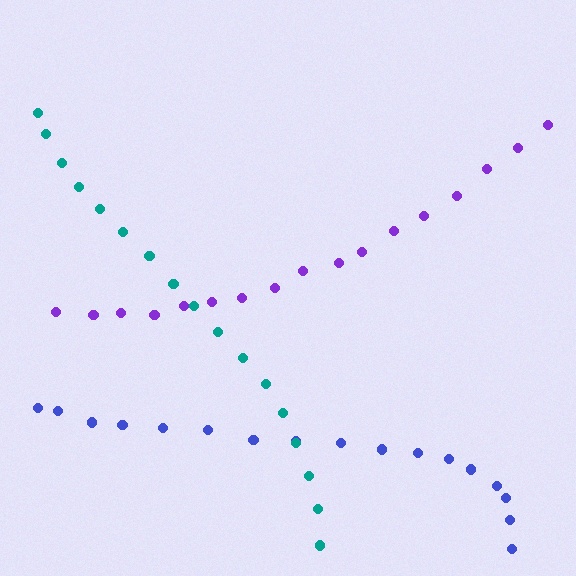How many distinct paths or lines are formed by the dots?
There are 3 distinct paths.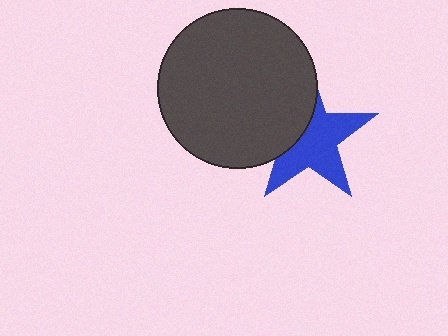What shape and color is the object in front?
The object in front is a dark gray circle.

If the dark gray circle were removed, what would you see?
You would see the complete blue star.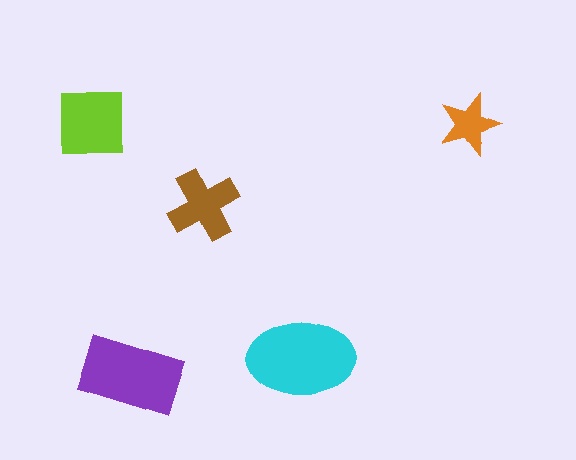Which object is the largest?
The cyan ellipse.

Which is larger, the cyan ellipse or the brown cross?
The cyan ellipse.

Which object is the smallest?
The orange star.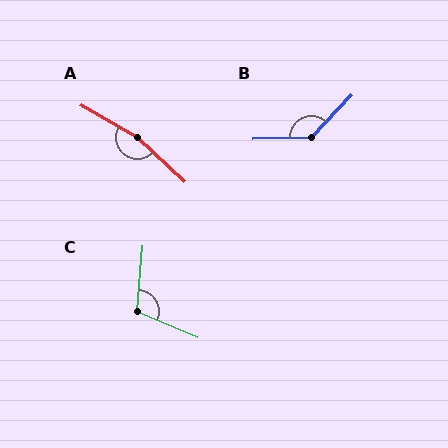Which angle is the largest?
A, at approximately 166 degrees.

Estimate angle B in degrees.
Approximately 135 degrees.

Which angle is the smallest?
C, at approximately 108 degrees.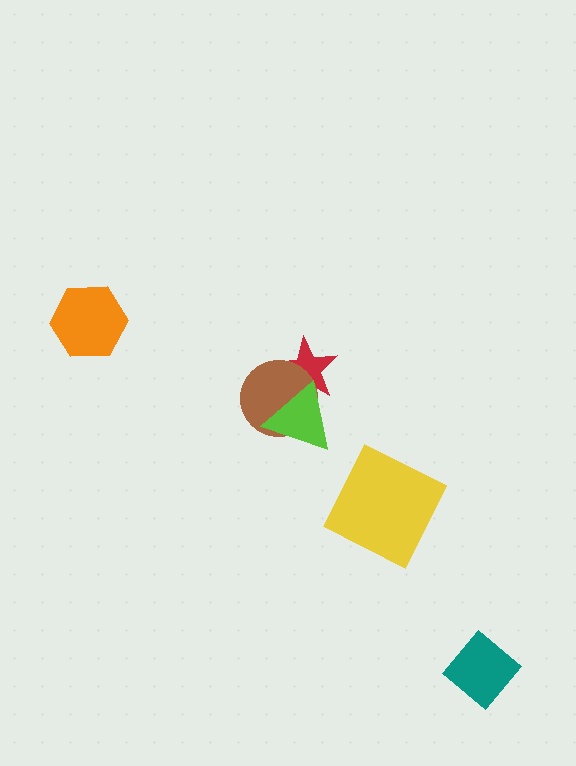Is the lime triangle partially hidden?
No, no other shape covers it.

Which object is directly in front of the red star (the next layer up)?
The brown circle is directly in front of the red star.